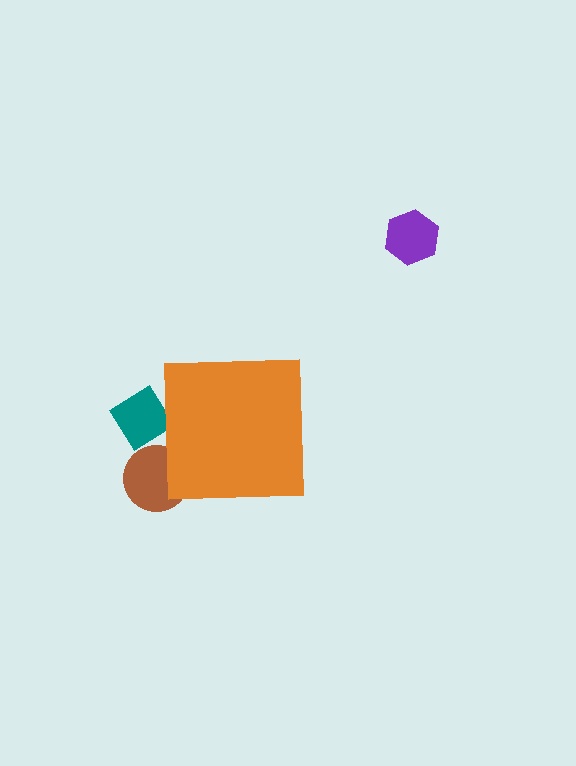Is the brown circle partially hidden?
Yes, the brown circle is partially hidden behind the orange square.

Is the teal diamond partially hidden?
Yes, the teal diamond is partially hidden behind the orange square.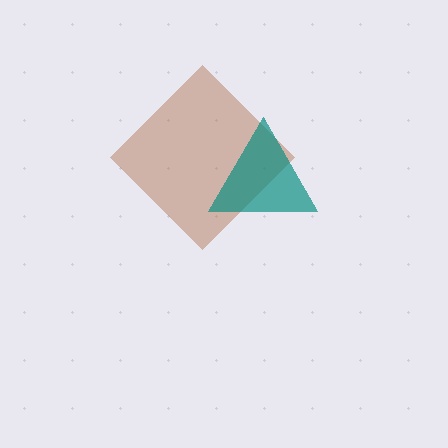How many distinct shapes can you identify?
There are 2 distinct shapes: a brown diamond, a teal triangle.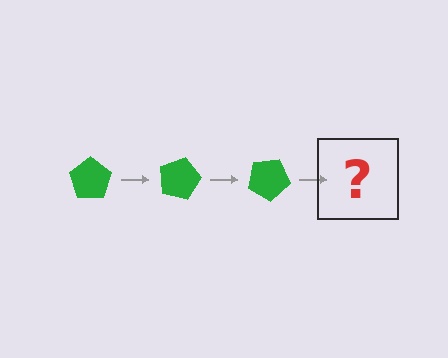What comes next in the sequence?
The next element should be a green pentagon rotated 45 degrees.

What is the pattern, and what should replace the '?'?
The pattern is that the pentagon rotates 15 degrees each step. The '?' should be a green pentagon rotated 45 degrees.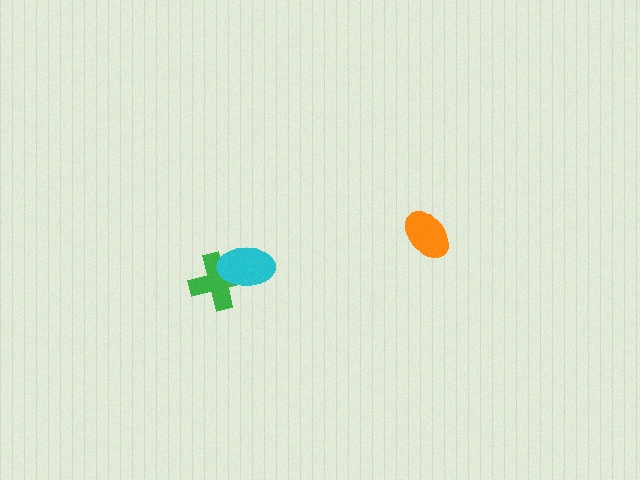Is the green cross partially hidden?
Yes, it is partially covered by another shape.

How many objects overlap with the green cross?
1 object overlaps with the green cross.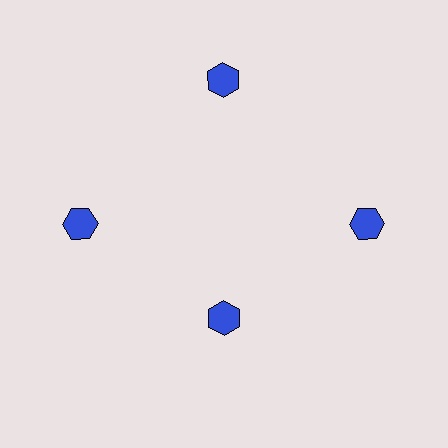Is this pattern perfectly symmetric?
No. The 4 blue hexagons are arranged in a ring, but one element near the 6 o'clock position is pulled inward toward the center, breaking the 4-fold rotational symmetry.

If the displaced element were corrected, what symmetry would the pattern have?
It would have 4-fold rotational symmetry — the pattern would map onto itself every 90 degrees.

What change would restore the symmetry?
The symmetry would be restored by moving it outward, back onto the ring so that all 4 hexagons sit at equal angles and equal distance from the center.